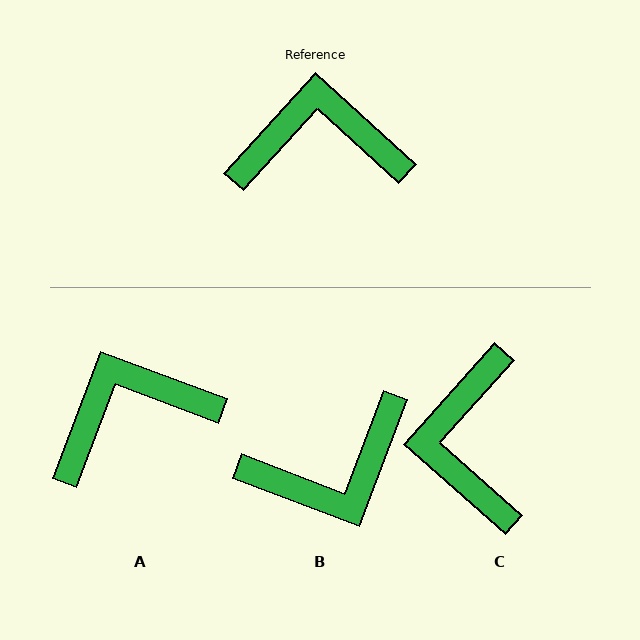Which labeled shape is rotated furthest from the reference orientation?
B, about 158 degrees away.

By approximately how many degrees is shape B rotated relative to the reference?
Approximately 158 degrees clockwise.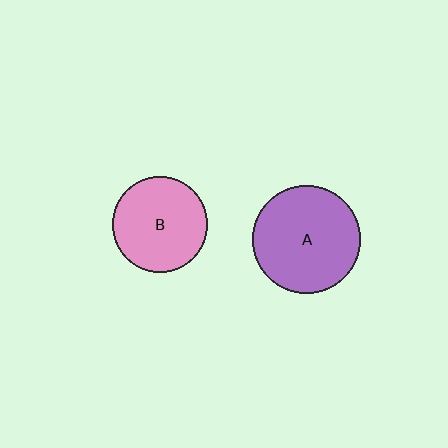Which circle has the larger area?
Circle A (purple).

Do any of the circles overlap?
No, none of the circles overlap.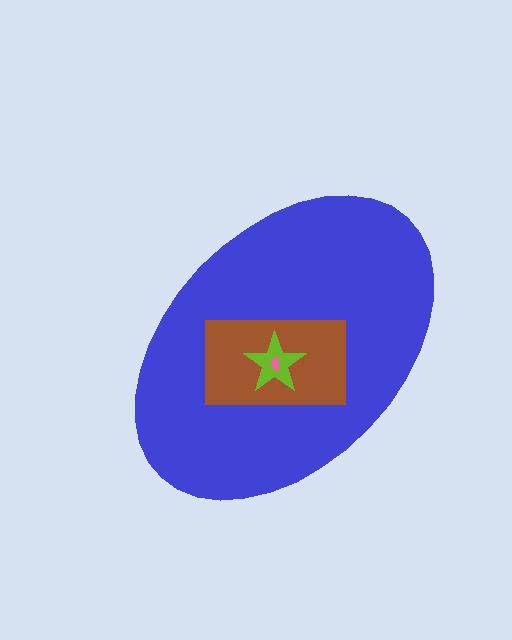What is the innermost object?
The pink semicircle.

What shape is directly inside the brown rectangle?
The lime star.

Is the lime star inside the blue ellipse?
Yes.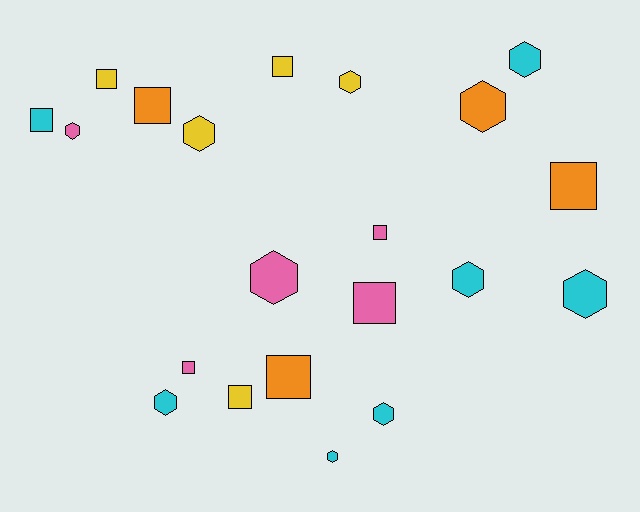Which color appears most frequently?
Cyan, with 7 objects.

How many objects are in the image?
There are 21 objects.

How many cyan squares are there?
There is 1 cyan square.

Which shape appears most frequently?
Hexagon, with 11 objects.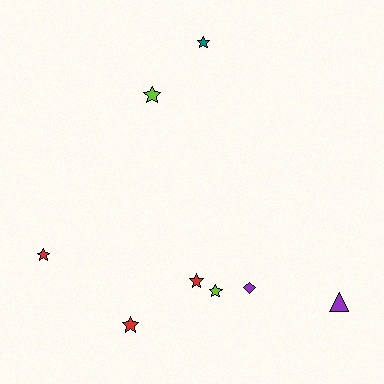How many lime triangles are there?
There are no lime triangles.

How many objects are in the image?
There are 8 objects.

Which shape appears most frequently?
Star, with 6 objects.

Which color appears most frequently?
Red, with 3 objects.